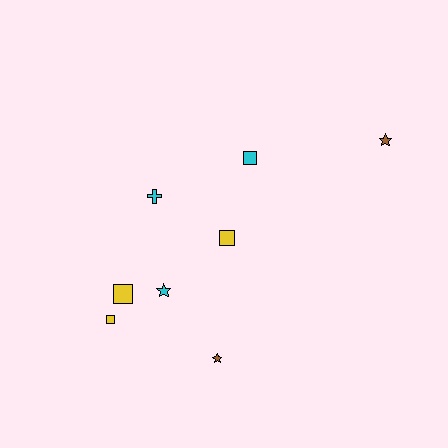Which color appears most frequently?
Yellow, with 3 objects.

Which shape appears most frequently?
Square, with 4 objects.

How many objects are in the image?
There are 8 objects.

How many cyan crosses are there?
There is 1 cyan cross.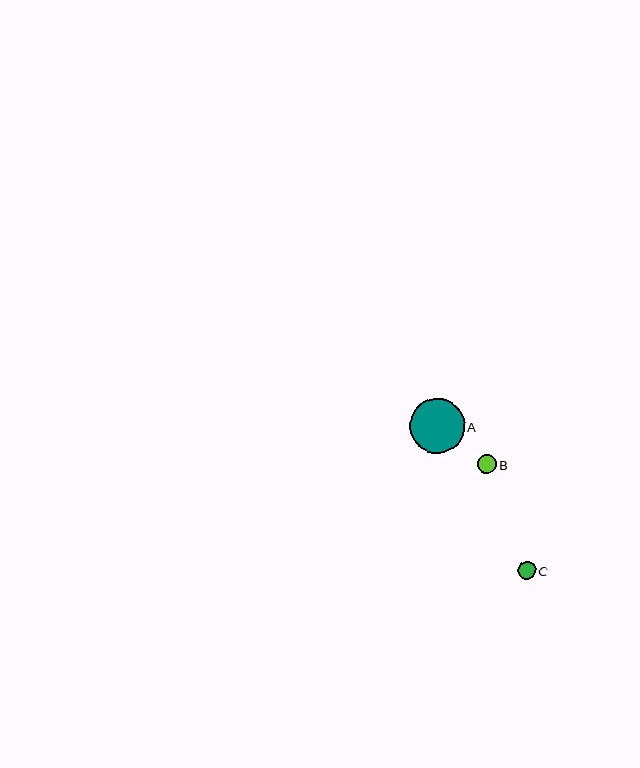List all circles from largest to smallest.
From largest to smallest: A, B, C.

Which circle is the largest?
Circle A is the largest with a size of approximately 55 pixels.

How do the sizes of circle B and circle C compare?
Circle B and circle C are approximately the same size.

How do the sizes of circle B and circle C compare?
Circle B and circle C are approximately the same size.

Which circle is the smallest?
Circle C is the smallest with a size of approximately 18 pixels.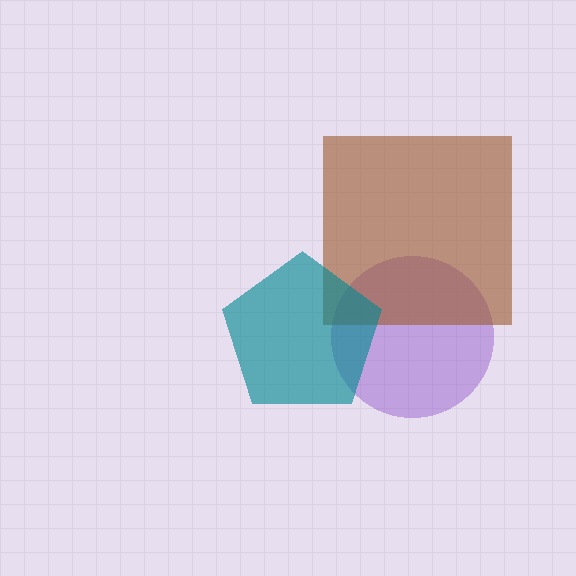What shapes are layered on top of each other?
The layered shapes are: a purple circle, a brown square, a teal pentagon.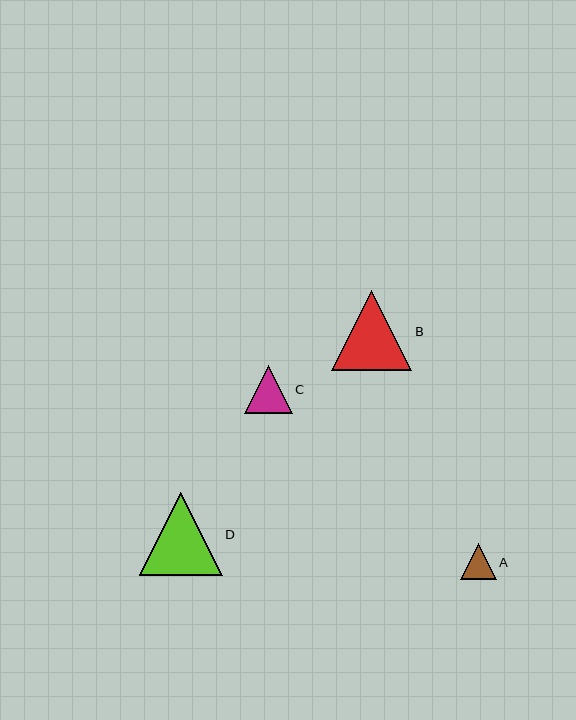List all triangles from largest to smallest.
From largest to smallest: D, B, C, A.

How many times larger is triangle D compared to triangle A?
Triangle D is approximately 2.3 times the size of triangle A.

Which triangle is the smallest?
Triangle A is the smallest with a size of approximately 36 pixels.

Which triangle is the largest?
Triangle D is the largest with a size of approximately 83 pixels.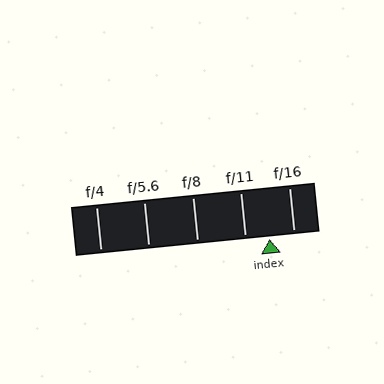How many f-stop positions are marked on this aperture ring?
There are 5 f-stop positions marked.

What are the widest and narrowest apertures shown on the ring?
The widest aperture shown is f/4 and the narrowest is f/16.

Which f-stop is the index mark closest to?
The index mark is closest to f/11.